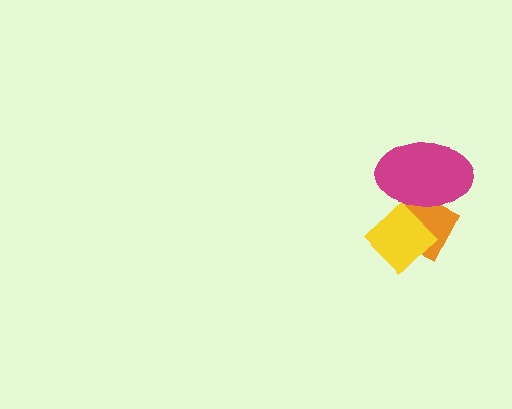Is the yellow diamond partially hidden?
No, no other shape covers it.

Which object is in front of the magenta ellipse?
The yellow diamond is in front of the magenta ellipse.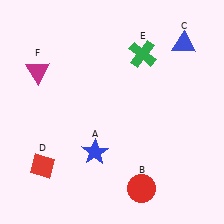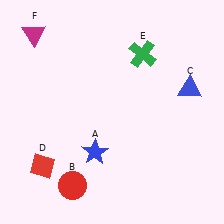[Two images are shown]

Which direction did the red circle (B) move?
The red circle (B) moved left.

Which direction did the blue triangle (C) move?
The blue triangle (C) moved down.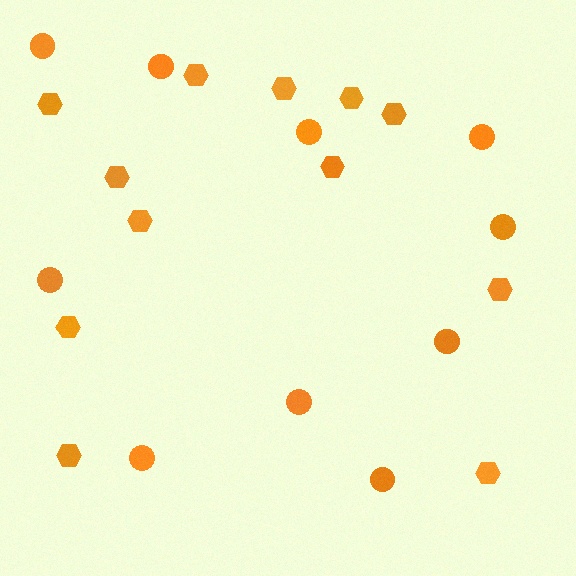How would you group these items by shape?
There are 2 groups: one group of circles (10) and one group of hexagons (12).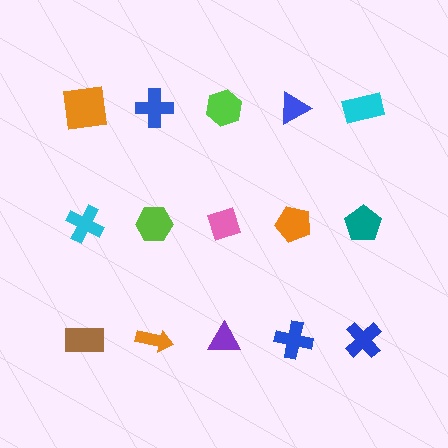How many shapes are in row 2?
5 shapes.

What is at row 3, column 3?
A purple triangle.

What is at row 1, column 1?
An orange square.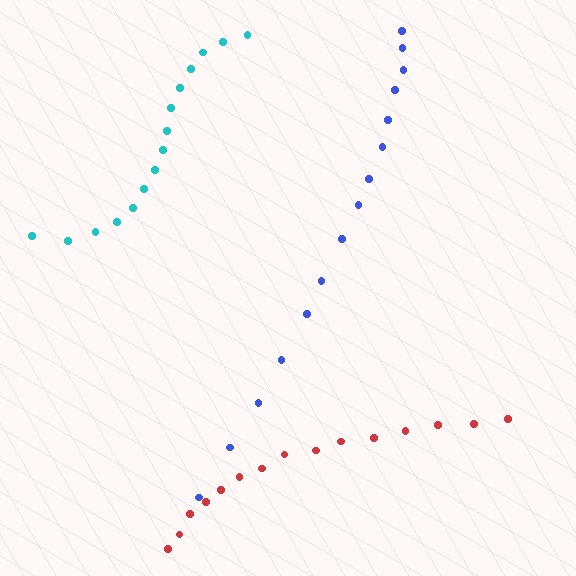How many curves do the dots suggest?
There are 3 distinct paths.